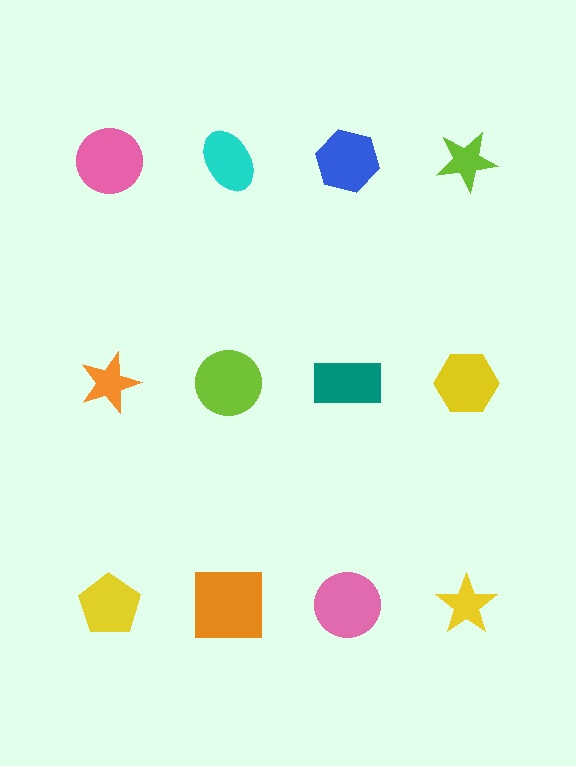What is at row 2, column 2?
A lime circle.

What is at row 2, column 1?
An orange star.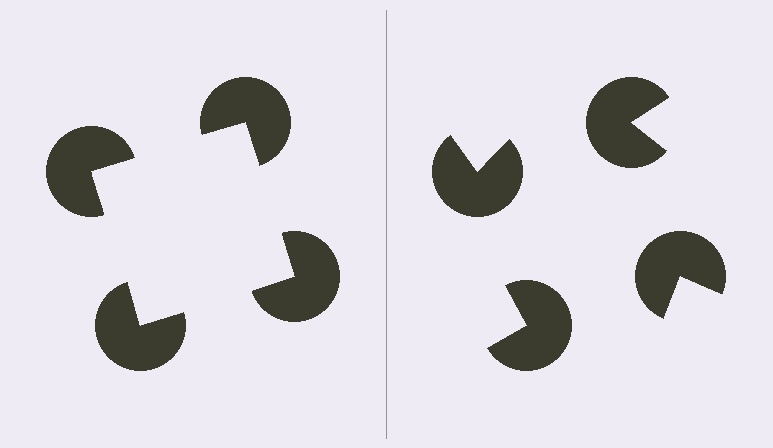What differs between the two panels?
The pac-man discs are positioned identically on both sides; only the wedge orientations differ. On the left they align to a square; on the right they are misaligned.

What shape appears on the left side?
An illusory square.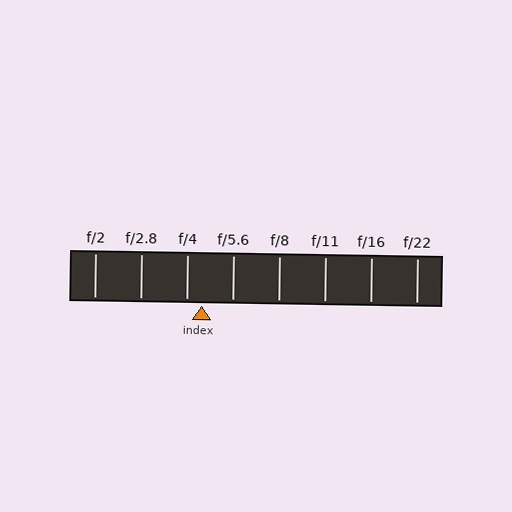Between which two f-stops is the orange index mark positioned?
The index mark is between f/4 and f/5.6.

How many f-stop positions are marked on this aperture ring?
There are 8 f-stop positions marked.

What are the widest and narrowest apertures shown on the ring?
The widest aperture shown is f/2 and the narrowest is f/22.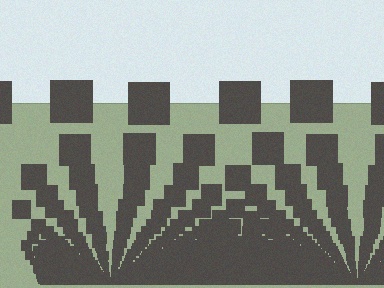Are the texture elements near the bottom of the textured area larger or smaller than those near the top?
Smaller. The gradient is inverted — elements near the bottom are smaller and denser.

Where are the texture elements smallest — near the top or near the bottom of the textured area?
Near the bottom.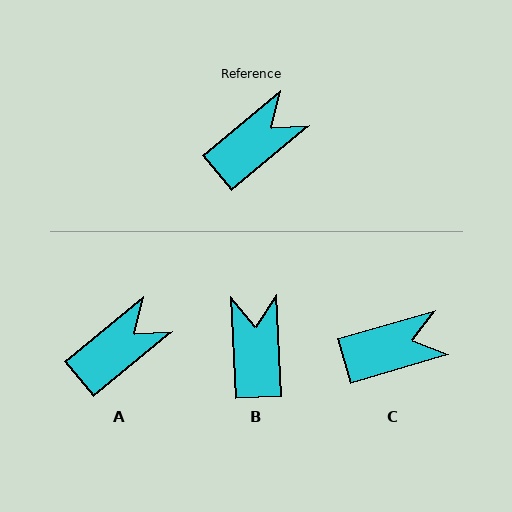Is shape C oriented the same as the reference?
No, it is off by about 23 degrees.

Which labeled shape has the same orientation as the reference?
A.